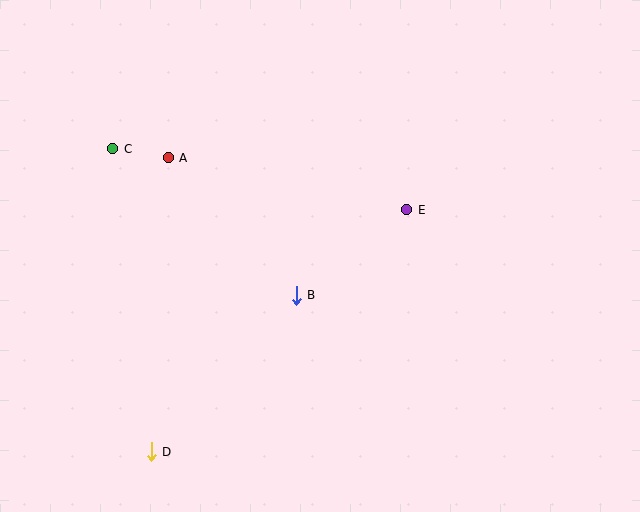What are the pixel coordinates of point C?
Point C is at (113, 149).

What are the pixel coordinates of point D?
Point D is at (151, 452).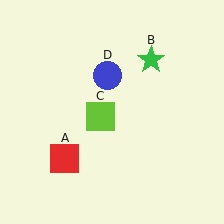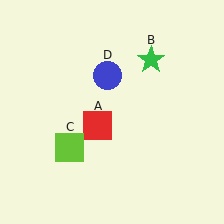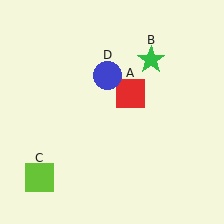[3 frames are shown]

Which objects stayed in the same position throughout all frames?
Green star (object B) and blue circle (object D) remained stationary.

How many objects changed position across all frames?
2 objects changed position: red square (object A), lime square (object C).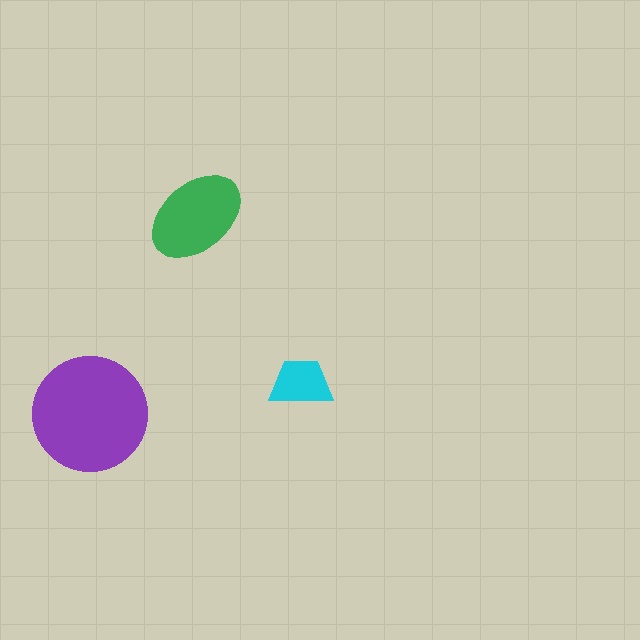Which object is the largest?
The purple circle.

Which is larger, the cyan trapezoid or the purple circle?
The purple circle.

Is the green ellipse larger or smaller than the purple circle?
Smaller.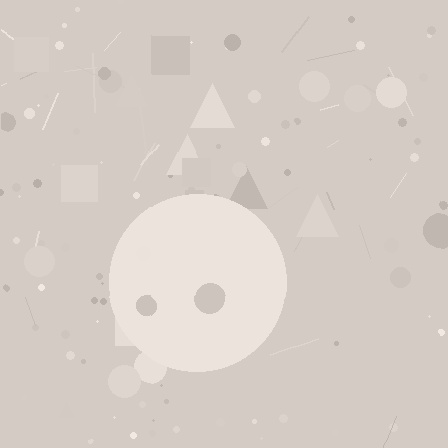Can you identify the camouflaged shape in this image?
The camouflaged shape is a circle.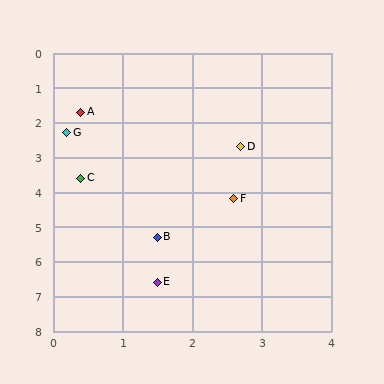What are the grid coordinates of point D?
Point D is at approximately (2.7, 2.7).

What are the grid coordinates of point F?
Point F is at approximately (2.6, 4.2).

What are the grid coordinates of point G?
Point G is at approximately (0.2, 2.3).